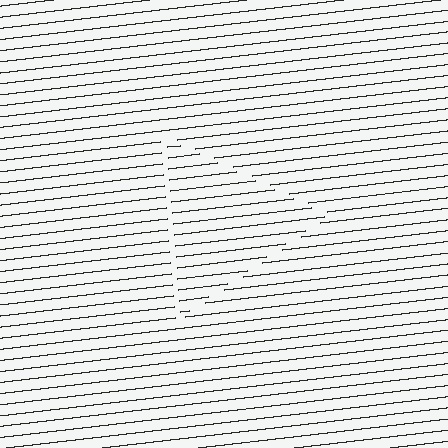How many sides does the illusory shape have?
3 sides — the line-ends trace a triangle.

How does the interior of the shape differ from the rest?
The interior of the shape contains the same grating, shifted by half a period — the contour is defined by the phase discontinuity where line-ends from the inner and outer gratings abut.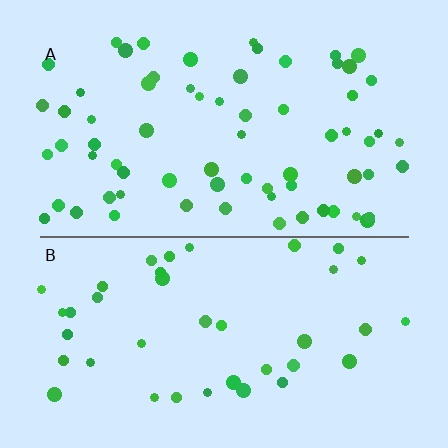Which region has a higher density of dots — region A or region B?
A (the top).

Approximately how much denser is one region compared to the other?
Approximately 1.7× — region A over region B.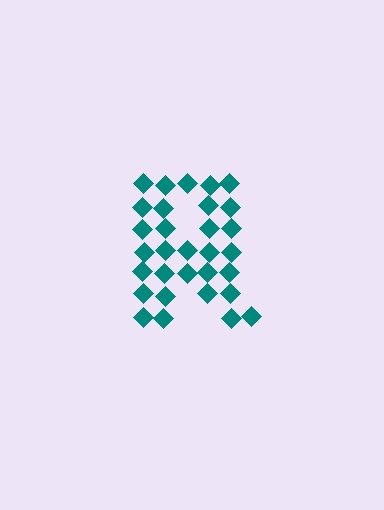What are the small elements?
The small elements are diamonds.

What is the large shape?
The large shape is the letter R.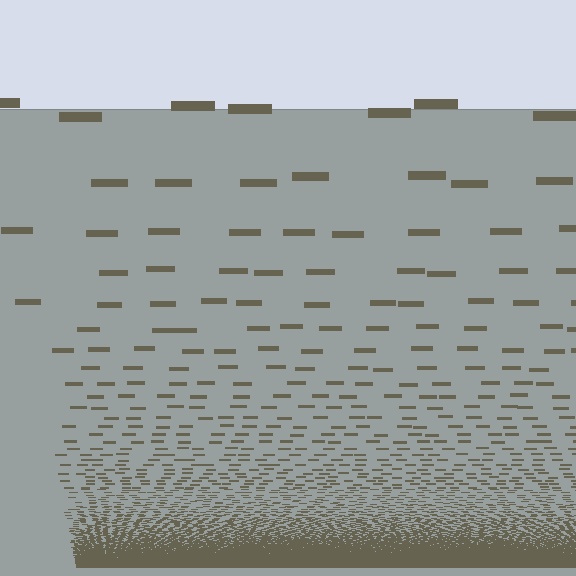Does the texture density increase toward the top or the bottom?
Density increases toward the bottom.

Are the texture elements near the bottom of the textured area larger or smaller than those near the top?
Smaller. The gradient is inverted — elements near the bottom are smaller and denser.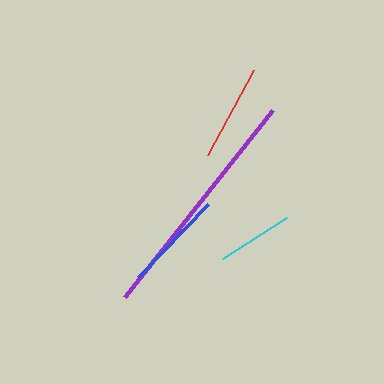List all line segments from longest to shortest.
From longest to shortest: purple, blue, red, cyan.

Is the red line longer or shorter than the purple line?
The purple line is longer than the red line.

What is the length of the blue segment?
The blue segment is approximately 101 pixels long.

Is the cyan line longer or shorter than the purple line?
The purple line is longer than the cyan line.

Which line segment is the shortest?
The cyan line is the shortest at approximately 76 pixels.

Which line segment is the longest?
The purple line is the longest at approximately 239 pixels.